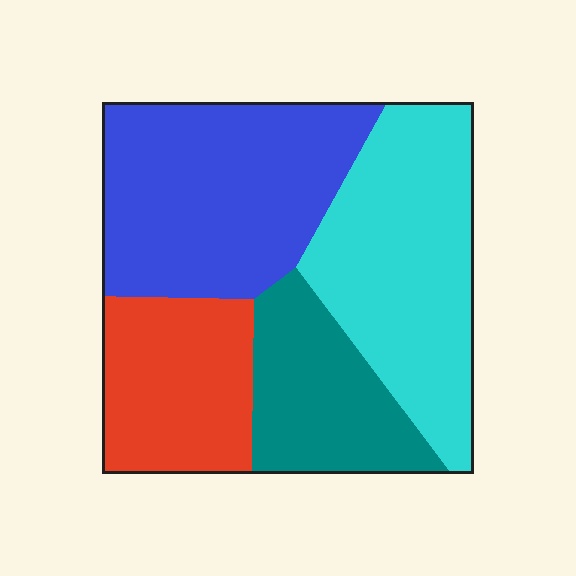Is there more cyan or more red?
Cyan.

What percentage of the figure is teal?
Teal takes up less than a quarter of the figure.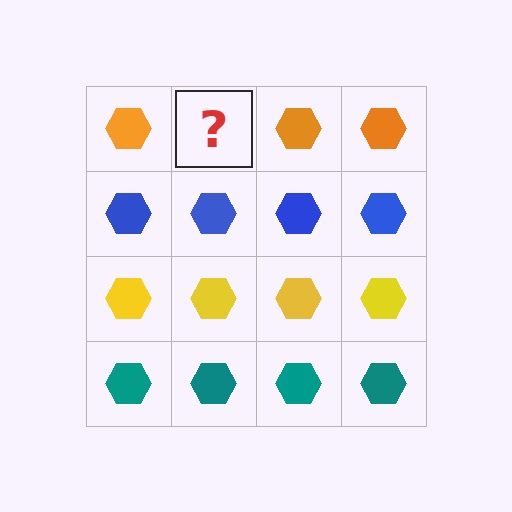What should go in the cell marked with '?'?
The missing cell should contain an orange hexagon.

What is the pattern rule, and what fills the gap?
The rule is that each row has a consistent color. The gap should be filled with an orange hexagon.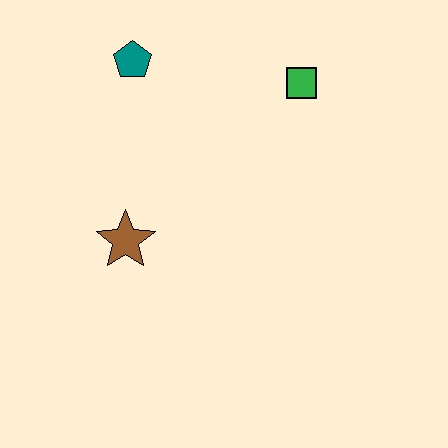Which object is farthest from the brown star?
The green square is farthest from the brown star.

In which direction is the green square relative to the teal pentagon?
The green square is to the right of the teal pentagon.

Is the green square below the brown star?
No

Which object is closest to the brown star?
The teal pentagon is closest to the brown star.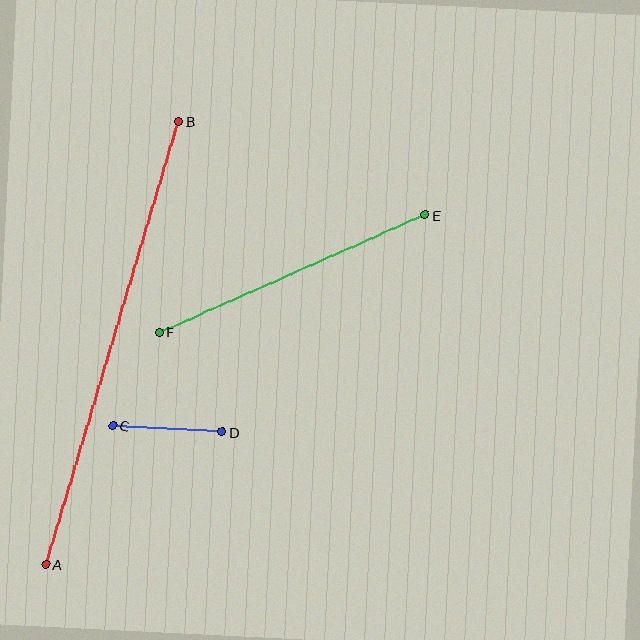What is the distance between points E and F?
The distance is approximately 290 pixels.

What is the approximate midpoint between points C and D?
The midpoint is at approximately (167, 429) pixels.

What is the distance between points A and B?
The distance is approximately 463 pixels.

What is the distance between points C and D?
The distance is approximately 110 pixels.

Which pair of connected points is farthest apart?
Points A and B are farthest apart.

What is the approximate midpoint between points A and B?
The midpoint is at approximately (112, 343) pixels.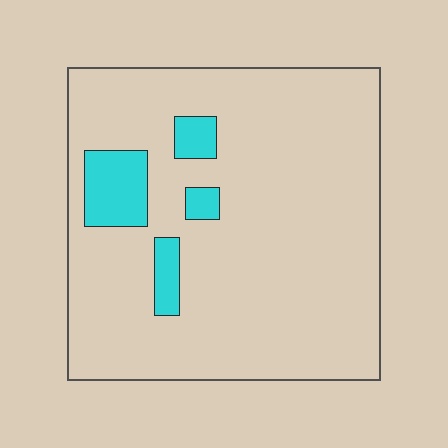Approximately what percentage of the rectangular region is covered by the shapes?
Approximately 10%.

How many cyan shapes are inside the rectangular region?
4.